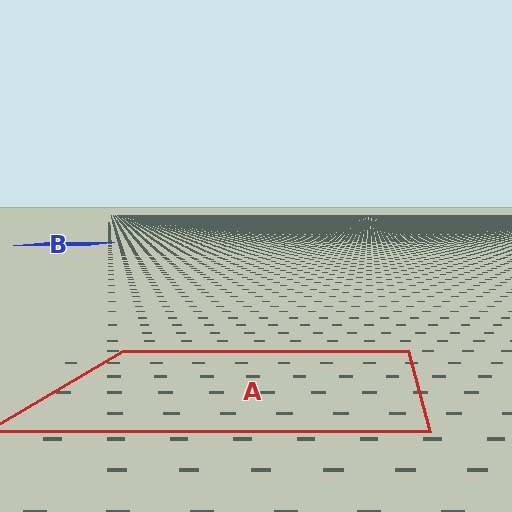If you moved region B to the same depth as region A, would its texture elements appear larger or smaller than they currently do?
They would appear larger. At a closer depth, the same texture elements are projected at a bigger on-screen size.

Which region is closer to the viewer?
Region A is closer. The texture elements there are larger and more spread out.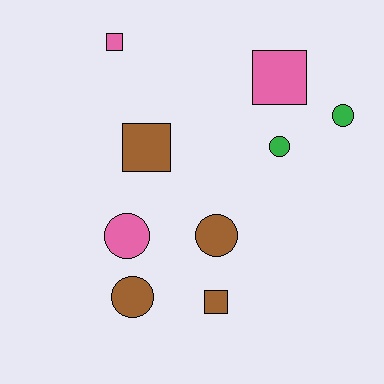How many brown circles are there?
There are 2 brown circles.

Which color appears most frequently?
Brown, with 4 objects.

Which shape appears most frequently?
Circle, with 5 objects.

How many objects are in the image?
There are 9 objects.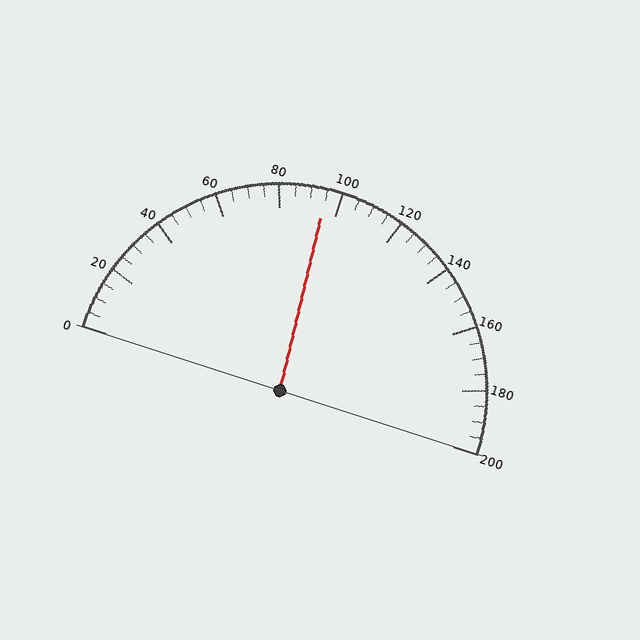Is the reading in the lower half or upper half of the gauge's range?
The reading is in the lower half of the range (0 to 200).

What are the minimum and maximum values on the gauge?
The gauge ranges from 0 to 200.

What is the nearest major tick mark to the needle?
The nearest major tick mark is 100.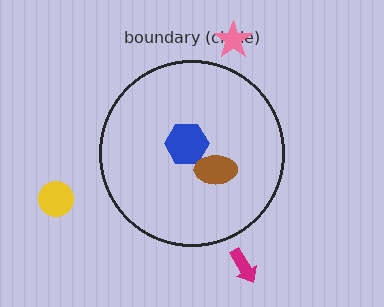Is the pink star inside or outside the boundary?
Outside.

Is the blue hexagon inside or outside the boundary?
Inside.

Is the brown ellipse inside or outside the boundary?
Inside.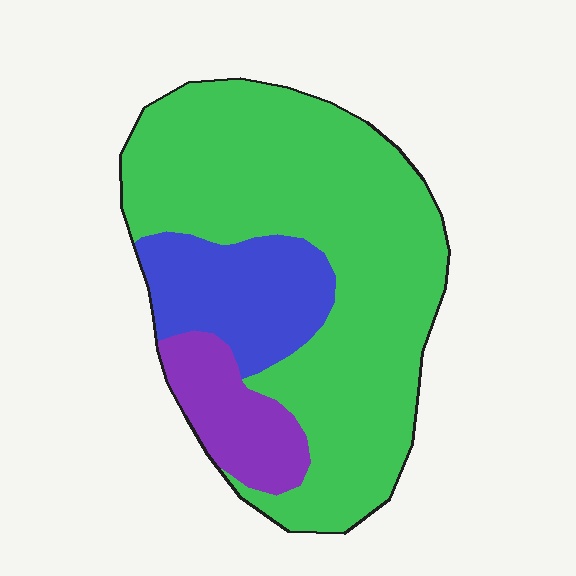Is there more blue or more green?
Green.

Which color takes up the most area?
Green, at roughly 70%.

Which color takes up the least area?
Purple, at roughly 10%.